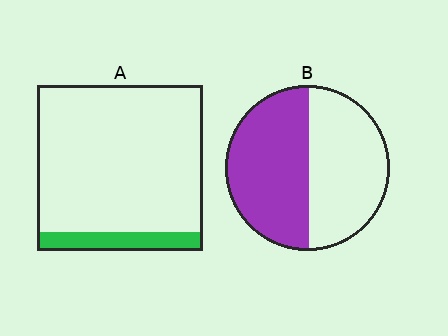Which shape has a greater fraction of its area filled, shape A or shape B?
Shape B.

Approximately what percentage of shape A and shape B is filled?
A is approximately 10% and B is approximately 50%.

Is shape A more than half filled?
No.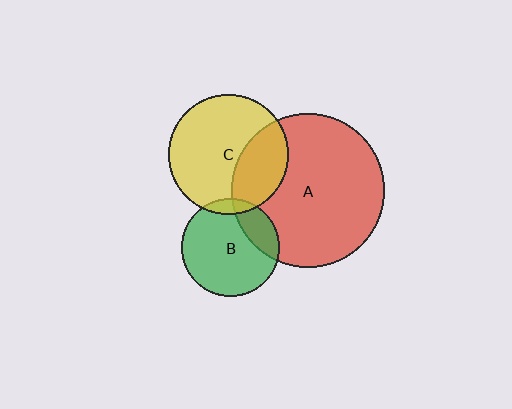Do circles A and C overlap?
Yes.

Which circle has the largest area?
Circle A (red).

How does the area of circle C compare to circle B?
Approximately 1.5 times.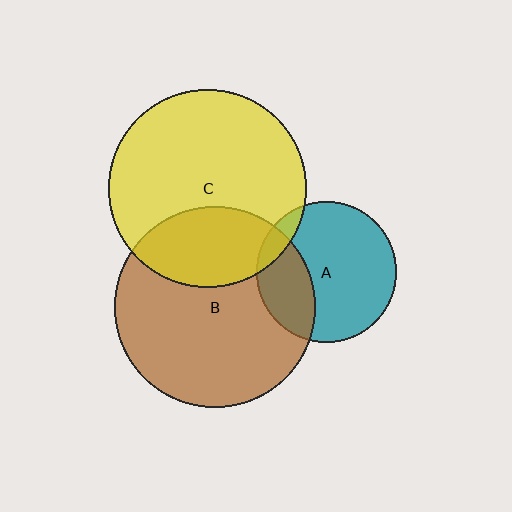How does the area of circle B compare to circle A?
Approximately 2.0 times.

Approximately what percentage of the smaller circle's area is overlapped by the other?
Approximately 10%.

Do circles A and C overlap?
Yes.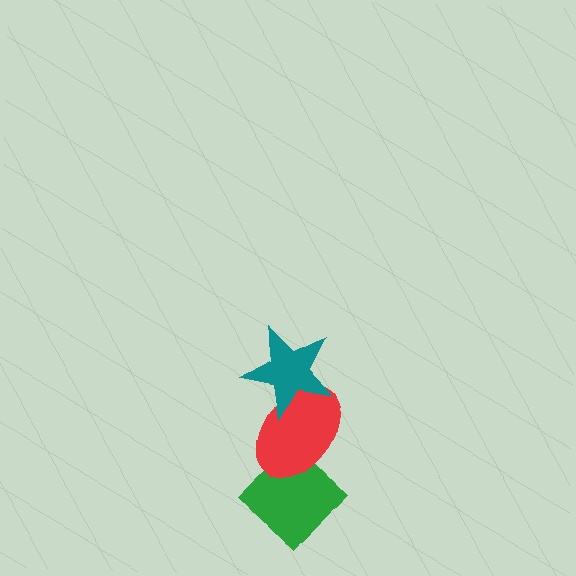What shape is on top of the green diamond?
The red ellipse is on top of the green diamond.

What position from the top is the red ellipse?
The red ellipse is 2nd from the top.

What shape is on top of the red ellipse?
The teal star is on top of the red ellipse.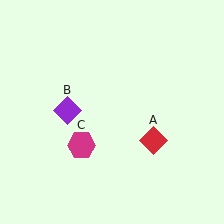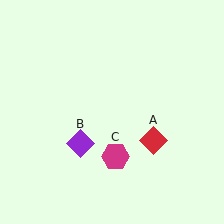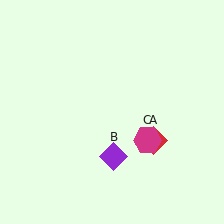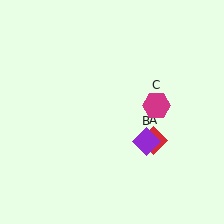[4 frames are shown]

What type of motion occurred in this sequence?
The purple diamond (object B), magenta hexagon (object C) rotated counterclockwise around the center of the scene.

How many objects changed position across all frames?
2 objects changed position: purple diamond (object B), magenta hexagon (object C).